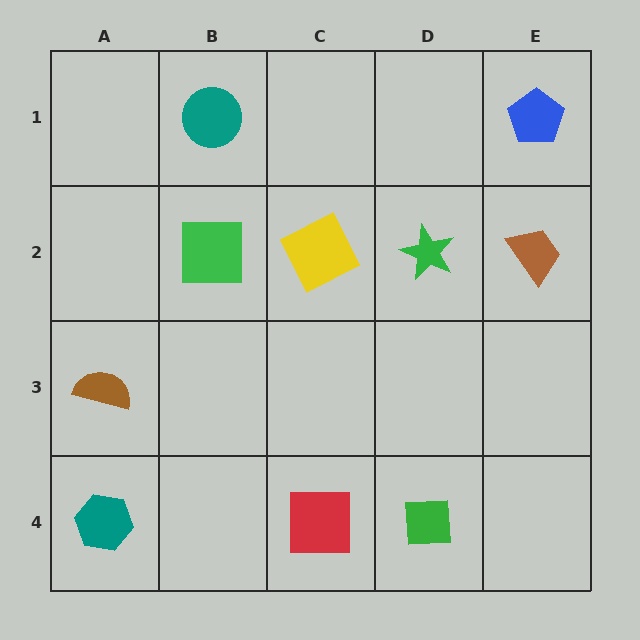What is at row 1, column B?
A teal circle.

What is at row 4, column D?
A green square.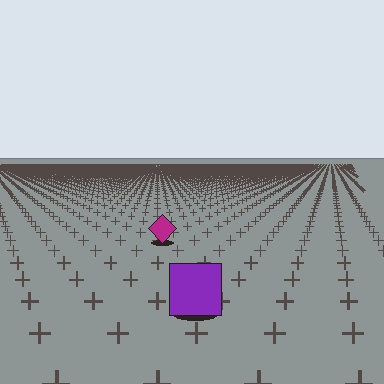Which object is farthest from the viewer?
The magenta diamond is farthest from the viewer. It appears smaller and the ground texture around it is denser.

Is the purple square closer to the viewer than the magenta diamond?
Yes. The purple square is closer — you can tell from the texture gradient: the ground texture is coarser near it.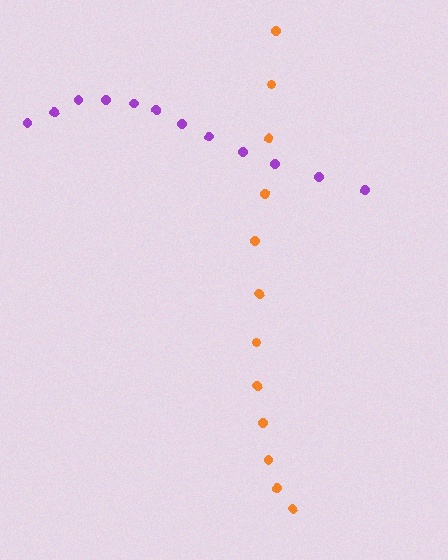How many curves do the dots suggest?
There are 2 distinct paths.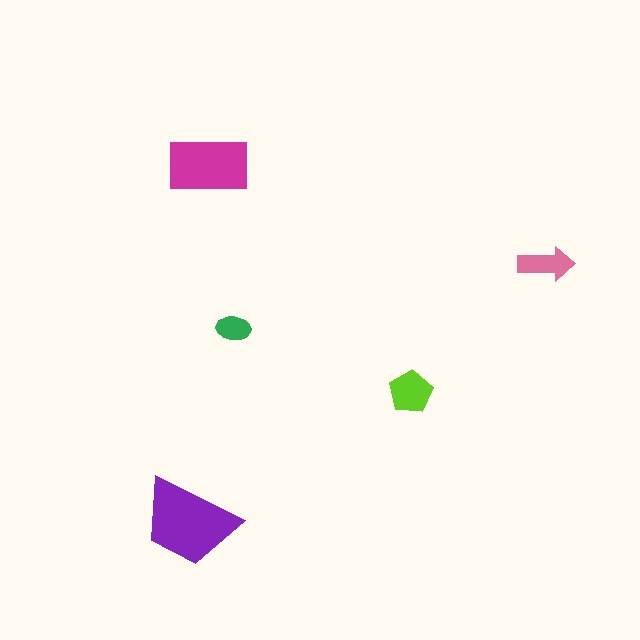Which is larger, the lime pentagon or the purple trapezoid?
The purple trapezoid.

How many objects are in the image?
There are 5 objects in the image.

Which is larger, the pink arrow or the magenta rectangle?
The magenta rectangle.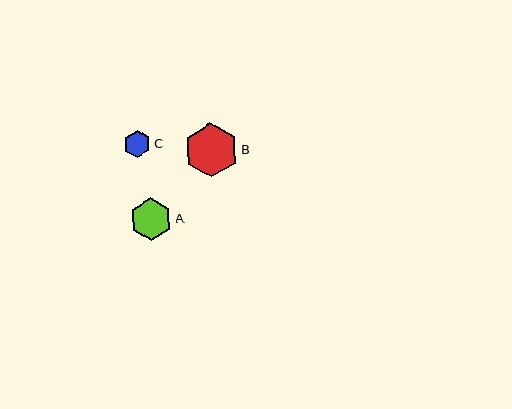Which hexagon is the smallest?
Hexagon C is the smallest with a size of approximately 27 pixels.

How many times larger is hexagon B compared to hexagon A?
Hexagon B is approximately 1.3 times the size of hexagon A.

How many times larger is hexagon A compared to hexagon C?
Hexagon A is approximately 1.6 times the size of hexagon C.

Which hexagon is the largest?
Hexagon B is the largest with a size of approximately 54 pixels.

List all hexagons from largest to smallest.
From largest to smallest: B, A, C.